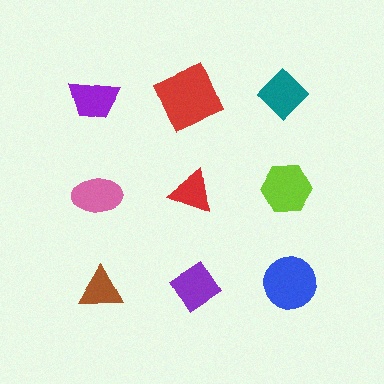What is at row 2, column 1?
A pink ellipse.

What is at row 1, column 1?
A purple trapezoid.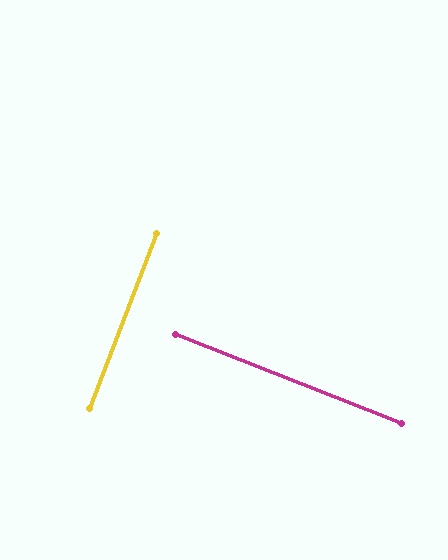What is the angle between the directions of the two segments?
Approximately 89 degrees.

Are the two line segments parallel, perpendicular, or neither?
Perpendicular — they meet at approximately 89°.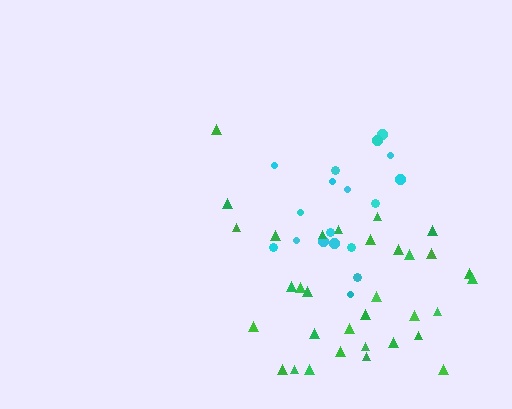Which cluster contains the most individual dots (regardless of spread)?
Green (34).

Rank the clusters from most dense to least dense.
cyan, green.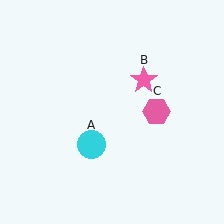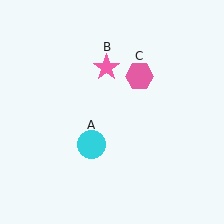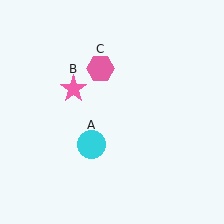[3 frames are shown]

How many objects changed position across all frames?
2 objects changed position: pink star (object B), pink hexagon (object C).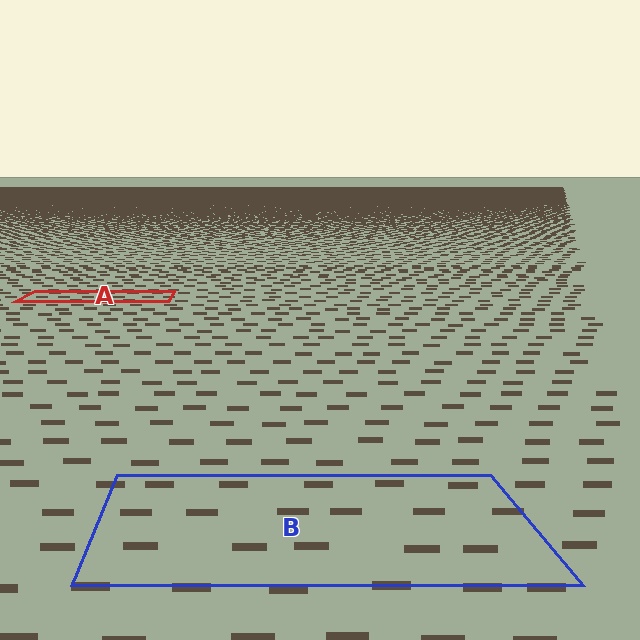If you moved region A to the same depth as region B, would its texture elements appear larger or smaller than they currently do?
They would appear larger. At a closer depth, the same texture elements are projected at a bigger on-screen size.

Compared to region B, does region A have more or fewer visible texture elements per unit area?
Region A has more texture elements per unit area — they are packed more densely because it is farther away.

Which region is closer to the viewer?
Region B is closer. The texture elements there are larger and more spread out.